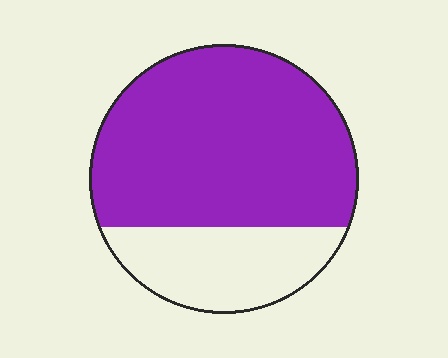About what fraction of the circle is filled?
About three quarters (3/4).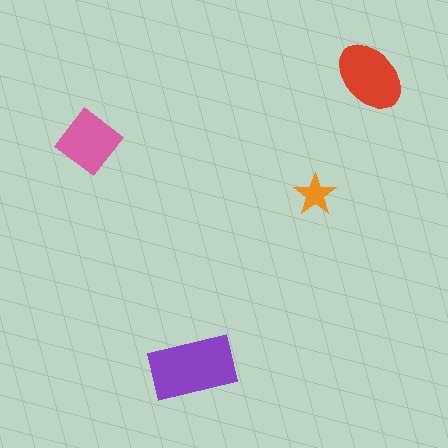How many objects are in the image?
There are 4 objects in the image.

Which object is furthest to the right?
The red ellipse is rightmost.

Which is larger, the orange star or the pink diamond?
The pink diamond.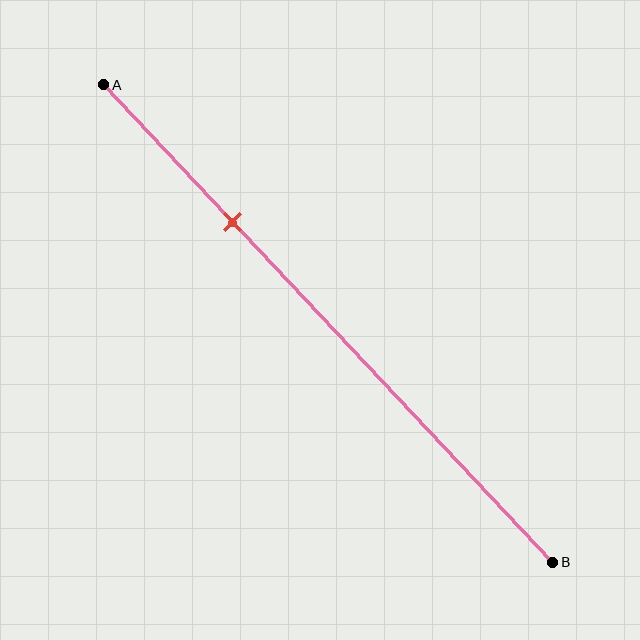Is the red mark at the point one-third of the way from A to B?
No, the mark is at about 30% from A, not at the 33% one-third point.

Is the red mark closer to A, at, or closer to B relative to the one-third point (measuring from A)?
The red mark is closer to point A than the one-third point of segment AB.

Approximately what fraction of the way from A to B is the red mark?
The red mark is approximately 30% of the way from A to B.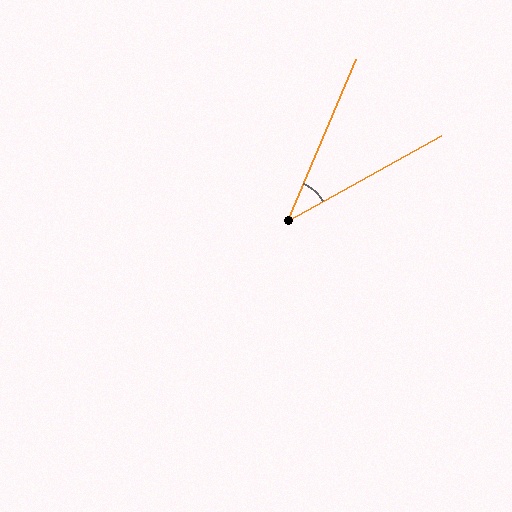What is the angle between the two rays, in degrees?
Approximately 38 degrees.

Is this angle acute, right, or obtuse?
It is acute.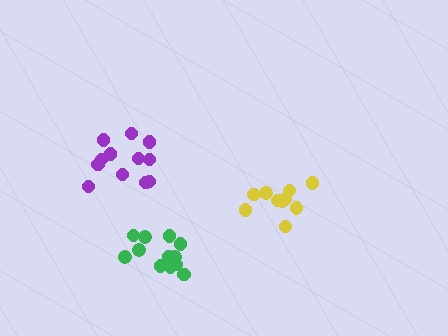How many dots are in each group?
Group 1: 12 dots, Group 2: 10 dots, Group 3: 12 dots (34 total).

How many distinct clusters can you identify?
There are 3 distinct clusters.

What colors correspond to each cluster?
The clusters are colored: purple, yellow, green.